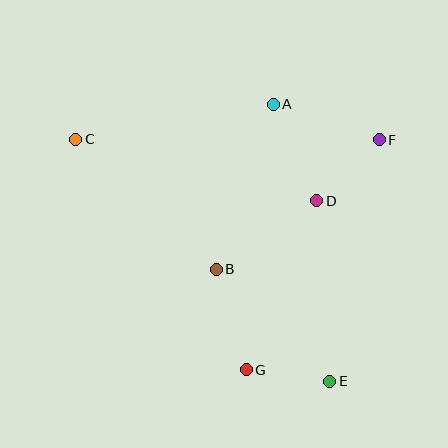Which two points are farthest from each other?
Points C and E are farthest from each other.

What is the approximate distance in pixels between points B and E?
The distance between B and E is approximately 159 pixels.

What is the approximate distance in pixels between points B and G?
The distance between B and G is approximately 105 pixels.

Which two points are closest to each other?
Points E and G are closest to each other.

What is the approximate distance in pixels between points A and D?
The distance between A and D is approximately 106 pixels.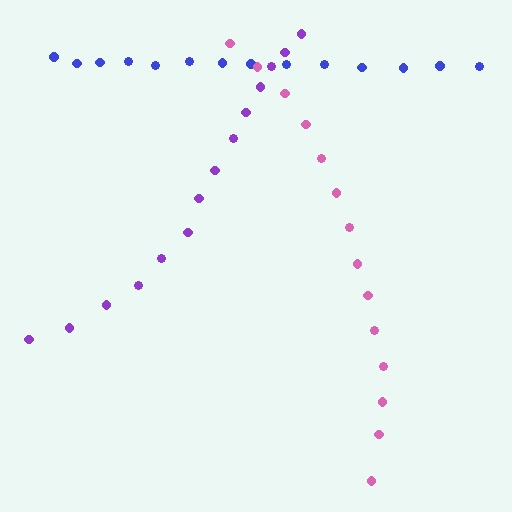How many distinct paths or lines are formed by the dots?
There are 3 distinct paths.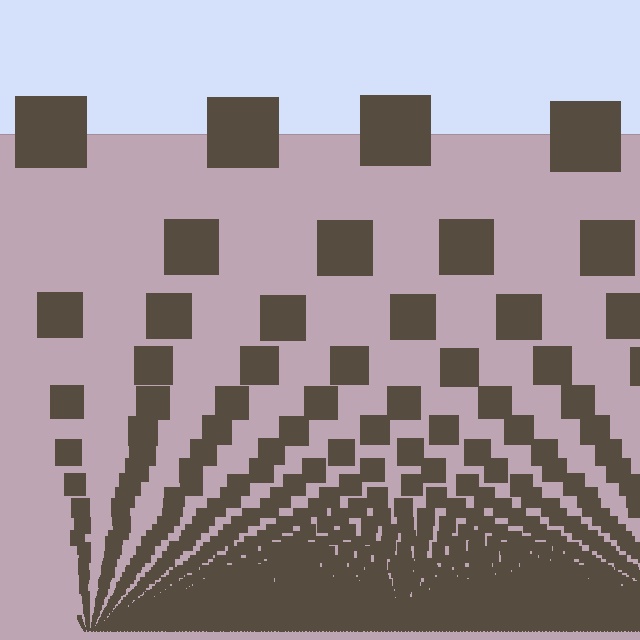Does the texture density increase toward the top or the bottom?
Density increases toward the bottom.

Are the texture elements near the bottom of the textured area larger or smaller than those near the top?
Smaller. The gradient is inverted — elements near the bottom are smaller and denser.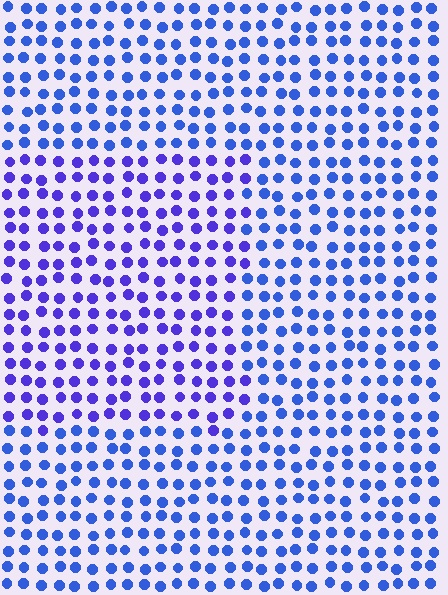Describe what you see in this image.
The image is filled with small blue elements in a uniform arrangement. A rectangle-shaped region is visible where the elements are tinted to a slightly different hue, forming a subtle color boundary.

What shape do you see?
I see a rectangle.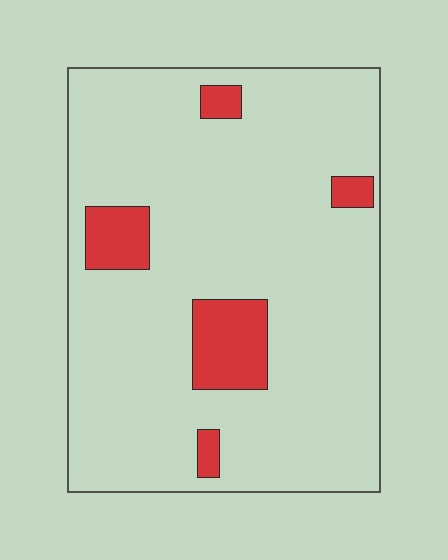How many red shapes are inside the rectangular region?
5.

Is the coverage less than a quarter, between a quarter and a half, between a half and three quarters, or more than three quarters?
Less than a quarter.